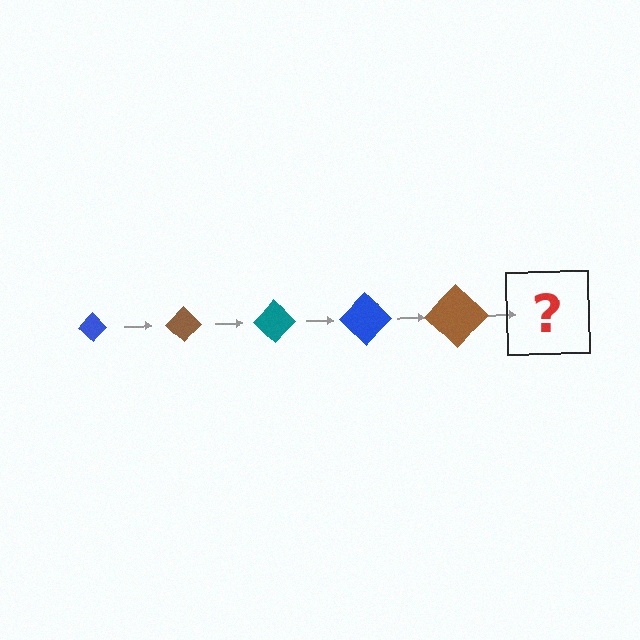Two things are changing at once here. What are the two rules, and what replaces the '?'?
The two rules are that the diamond grows larger each step and the color cycles through blue, brown, and teal. The '?' should be a teal diamond, larger than the previous one.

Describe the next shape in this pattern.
It should be a teal diamond, larger than the previous one.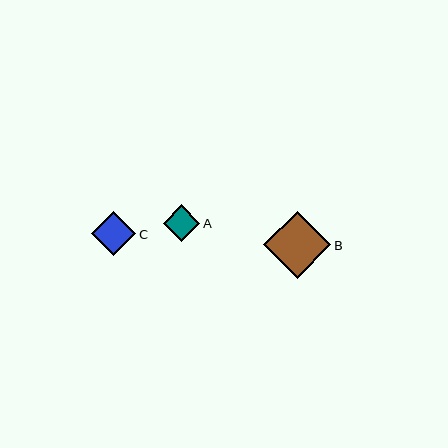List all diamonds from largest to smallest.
From largest to smallest: B, C, A.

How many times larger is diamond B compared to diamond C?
Diamond B is approximately 1.5 times the size of diamond C.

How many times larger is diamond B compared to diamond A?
Diamond B is approximately 1.8 times the size of diamond A.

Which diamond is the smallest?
Diamond A is the smallest with a size of approximately 37 pixels.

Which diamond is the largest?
Diamond B is the largest with a size of approximately 67 pixels.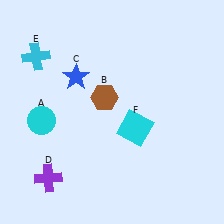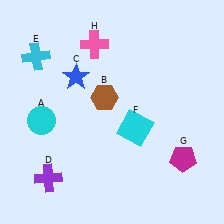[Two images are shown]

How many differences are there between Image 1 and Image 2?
There are 2 differences between the two images.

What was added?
A magenta pentagon (G), a pink cross (H) were added in Image 2.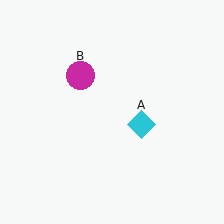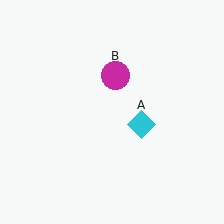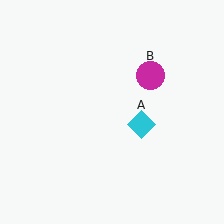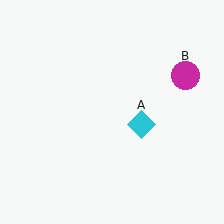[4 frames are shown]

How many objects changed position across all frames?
1 object changed position: magenta circle (object B).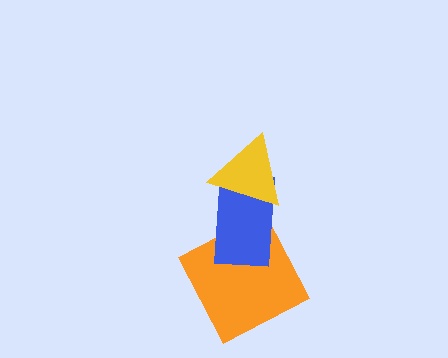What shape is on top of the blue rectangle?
The yellow triangle is on top of the blue rectangle.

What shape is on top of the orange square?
The blue rectangle is on top of the orange square.